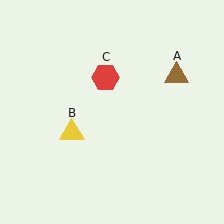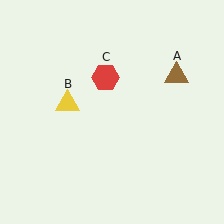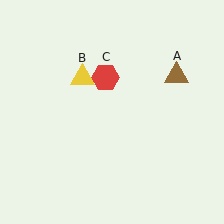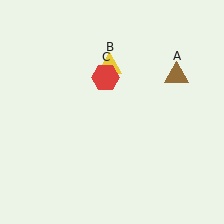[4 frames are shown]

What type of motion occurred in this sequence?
The yellow triangle (object B) rotated clockwise around the center of the scene.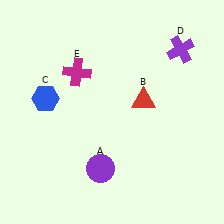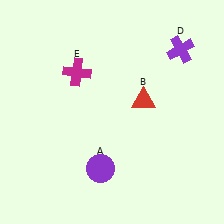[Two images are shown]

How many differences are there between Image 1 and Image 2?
There is 1 difference between the two images.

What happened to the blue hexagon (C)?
The blue hexagon (C) was removed in Image 2. It was in the top-left area of Image 1.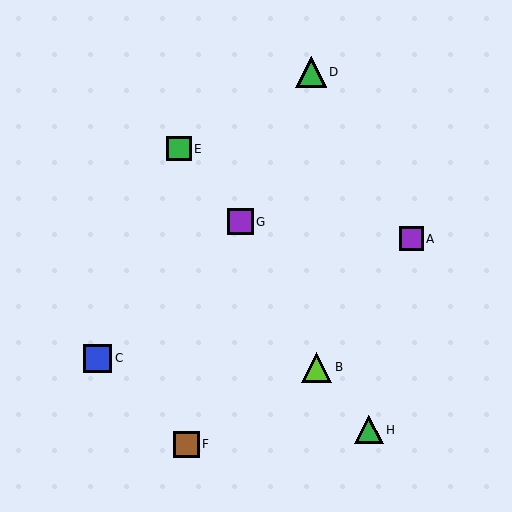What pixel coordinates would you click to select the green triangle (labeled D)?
Click at (311, 72) to select the green triangle D.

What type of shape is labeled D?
Shape D is a green triangle.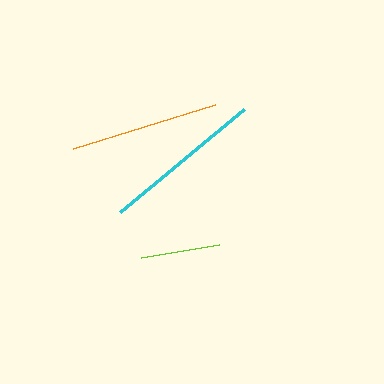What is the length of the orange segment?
The orange segment is approximately 149 pixels long.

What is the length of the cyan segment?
The cyan segment is approximately 161 pixels long.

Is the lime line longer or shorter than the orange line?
The orange line is longer than the lime line.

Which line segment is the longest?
The cyan line is the longest at approximately 161 pixels.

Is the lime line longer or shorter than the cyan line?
The cyan line is longer than the lime line.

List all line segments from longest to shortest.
From longest to shortest: cyan, orange, lime.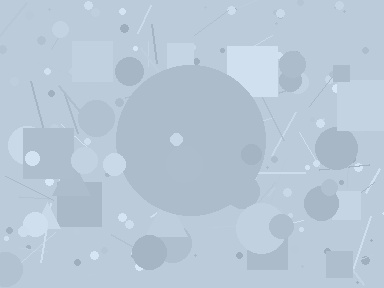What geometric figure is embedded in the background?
A circle is embedded in the background.